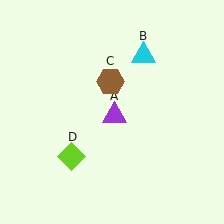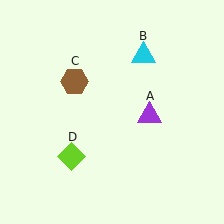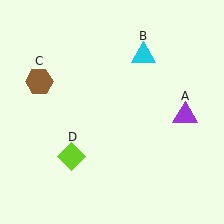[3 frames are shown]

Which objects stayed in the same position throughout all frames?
Cyan triangle (object B) and lime diamond (object D) remained stationary.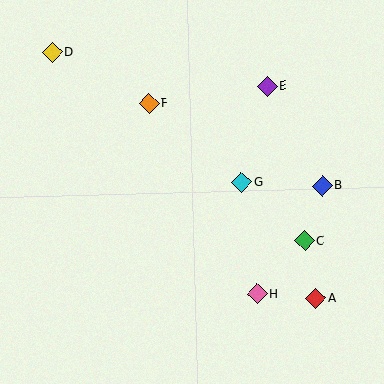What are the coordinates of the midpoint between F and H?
The midpoint between F and H is at (203, 199).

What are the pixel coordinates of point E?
Point E is at (267, 86).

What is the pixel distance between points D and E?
The distance between D and E is 217 pixels.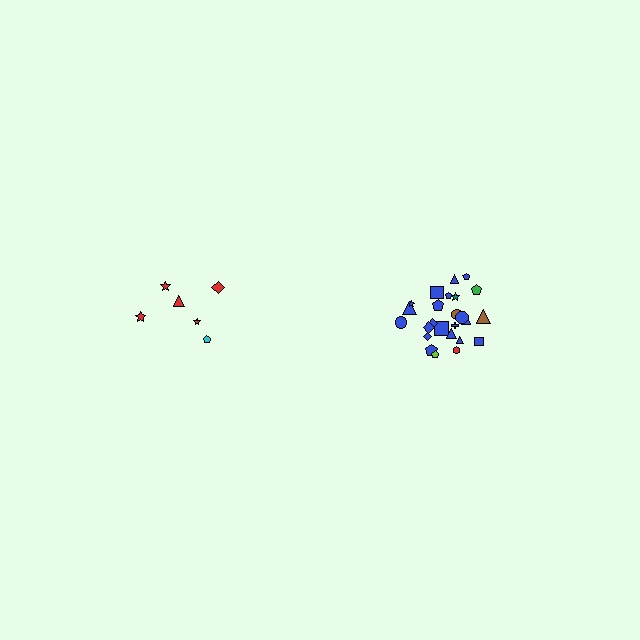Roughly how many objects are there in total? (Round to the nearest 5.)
Roughly 30 objects in total.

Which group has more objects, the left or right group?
The right group.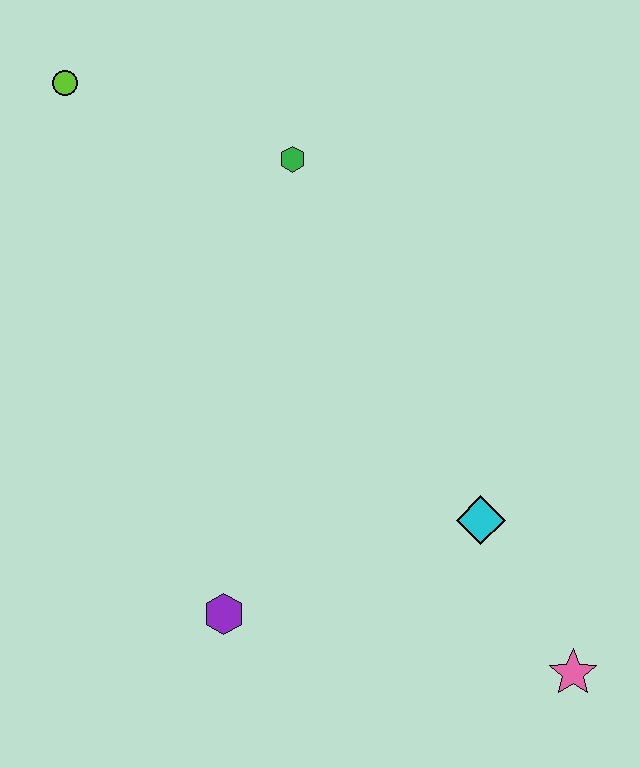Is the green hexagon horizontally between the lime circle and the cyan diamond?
Yes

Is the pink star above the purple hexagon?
No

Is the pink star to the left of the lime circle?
No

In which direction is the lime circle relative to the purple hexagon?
The lime circle is above the purple hexagon.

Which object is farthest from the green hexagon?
The pink star is farthest from the green hexagon.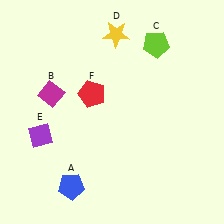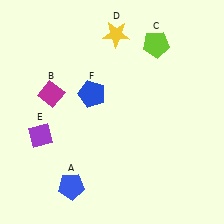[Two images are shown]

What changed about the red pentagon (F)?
In Image 1, F is red. In Image 2, it changed to blue.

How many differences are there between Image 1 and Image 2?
There is 1 difference between the two images.